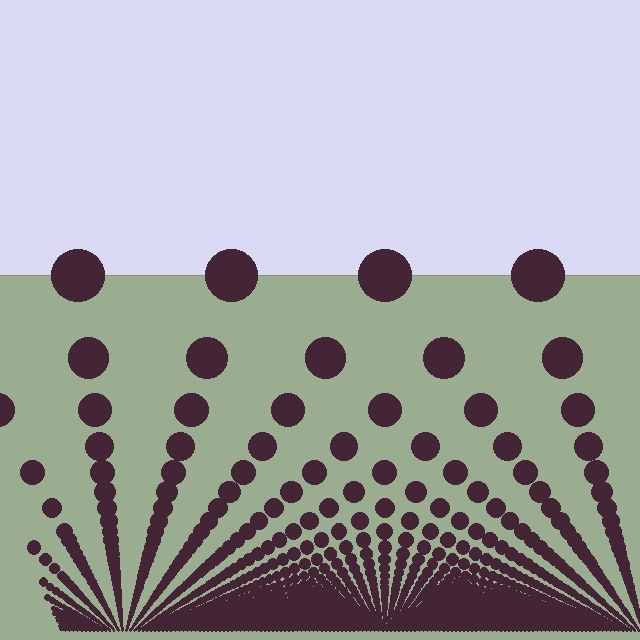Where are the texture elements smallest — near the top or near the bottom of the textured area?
Near the bottom.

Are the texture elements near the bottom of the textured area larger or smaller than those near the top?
Smaller. The gradient is inverted — elements near the bottom are smaller and denser.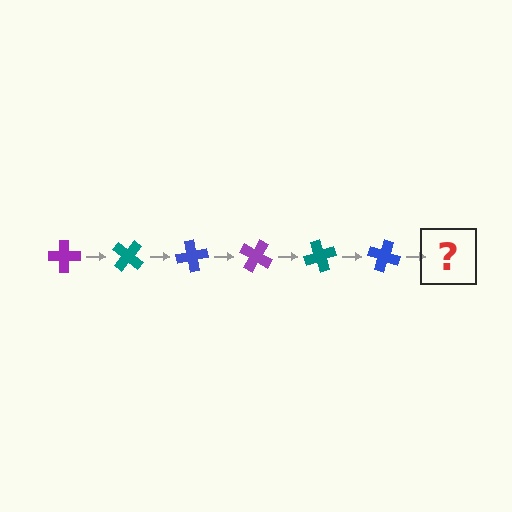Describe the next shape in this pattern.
It should be a purple cross, rotated 240 degrees from the start.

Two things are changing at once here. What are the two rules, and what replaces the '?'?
The two rules are that it rotates 40 degrees each step and the color cycles through purple, teal, and blue. The '?' should be a purple cross, rotated 240 degrees from the start.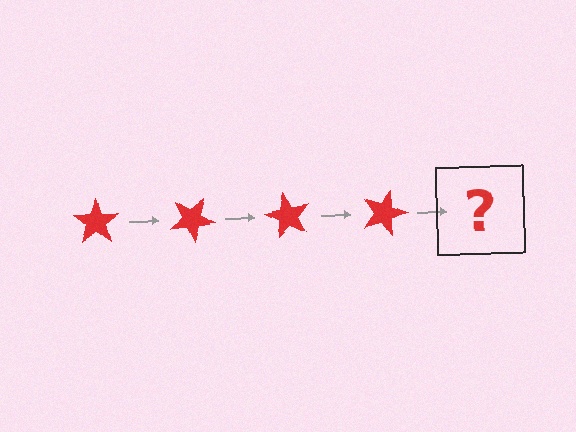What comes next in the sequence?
The next element should be a red star rotated 120 degrees.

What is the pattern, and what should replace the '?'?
The pattern is that the star rotates 30 degrees each step. The '?' should be a red star rotated 120 degrees.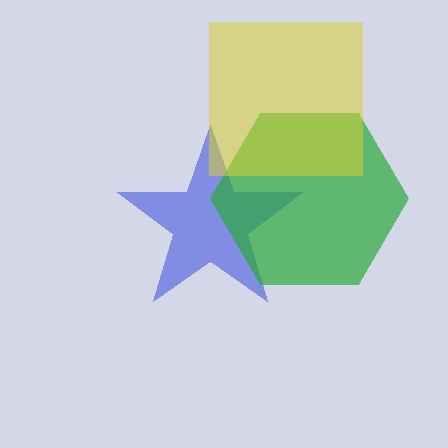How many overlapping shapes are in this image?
There are 3 overlapping shapes in the image.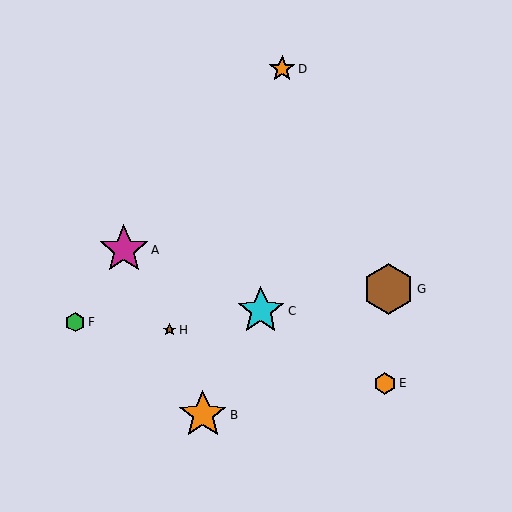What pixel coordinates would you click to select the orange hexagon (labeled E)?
Click at (385, 383) to select the orange hexagon E.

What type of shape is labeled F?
Shape F is a green hexagon.